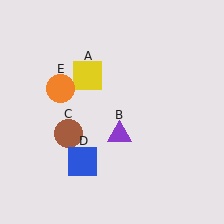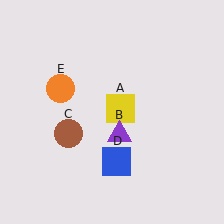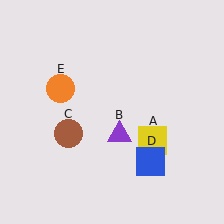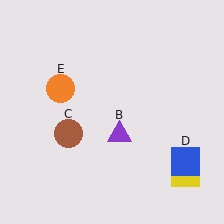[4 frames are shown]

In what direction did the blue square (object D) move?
The blue square (object D) moved right.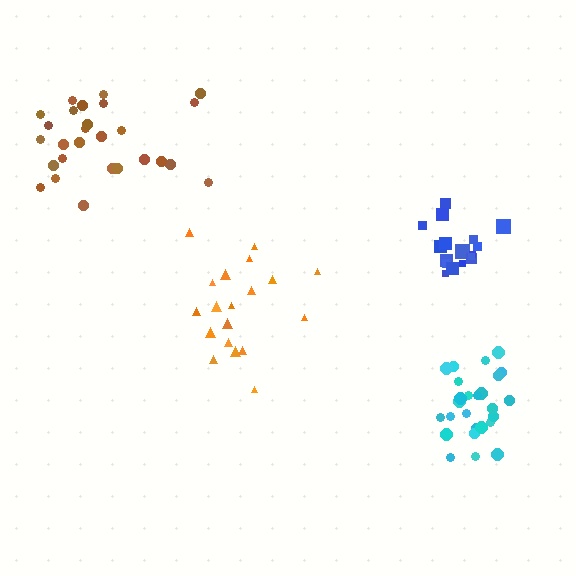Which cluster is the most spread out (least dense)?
Orange.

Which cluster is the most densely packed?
Cyan.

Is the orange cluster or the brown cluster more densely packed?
Brown.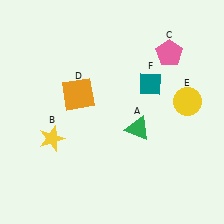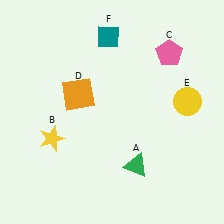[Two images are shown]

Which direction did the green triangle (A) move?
The green triangle (A) moved down.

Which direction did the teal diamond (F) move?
The teal diamond (F) moved up.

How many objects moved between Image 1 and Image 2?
2 objects moved between the two images.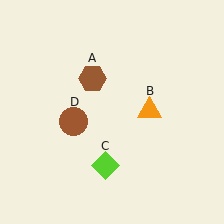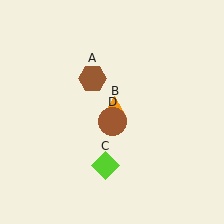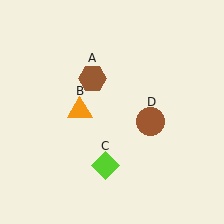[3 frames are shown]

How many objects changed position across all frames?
2 objects changed position: orange triangle (object B), brown circle (object D).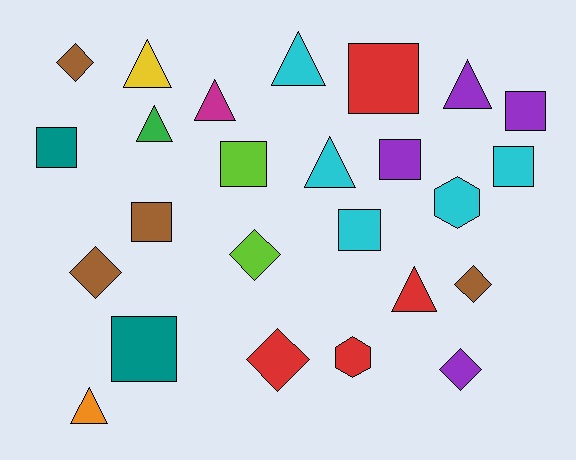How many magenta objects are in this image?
There is 1 magenta object.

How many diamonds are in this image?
There are 6 diamonds.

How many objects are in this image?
There are 25 objects.